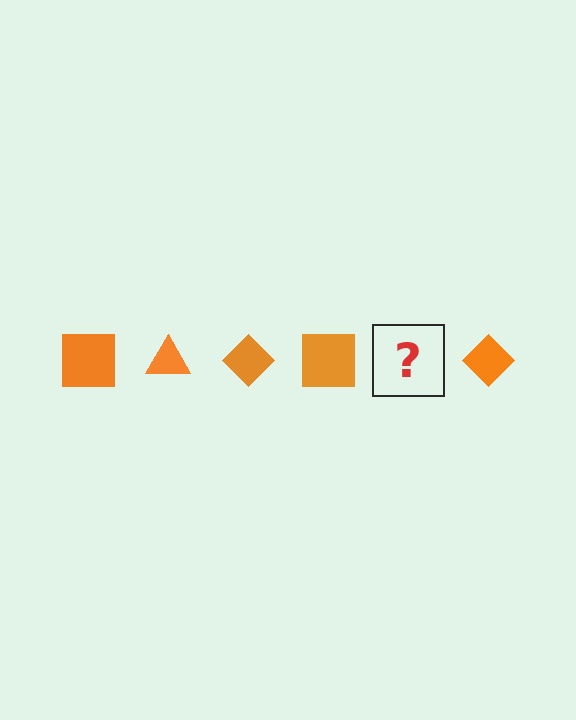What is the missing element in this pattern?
The missing element is an orange triangle.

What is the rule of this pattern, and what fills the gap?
The rule is that the pattern cycles through square, triangle, diamond shapes in orange. The gap should be filled with an orange triangle.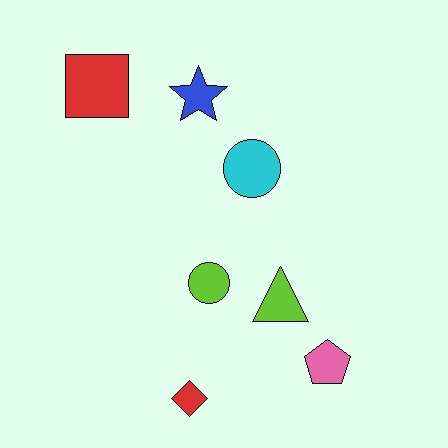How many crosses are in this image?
There are no crosses.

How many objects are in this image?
There are 7 objects.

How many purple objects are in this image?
There are no purple objects.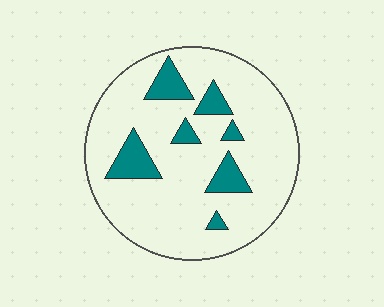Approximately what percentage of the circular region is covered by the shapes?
Approximately 15%.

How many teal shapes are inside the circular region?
7.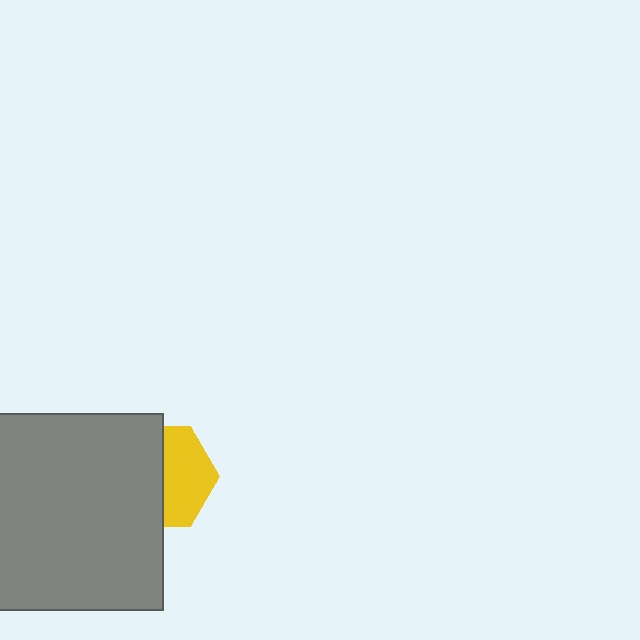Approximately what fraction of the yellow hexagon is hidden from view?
Roughly 52% of the yellow hexagon is hidden behind the gray square.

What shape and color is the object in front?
The object in front is a gray square.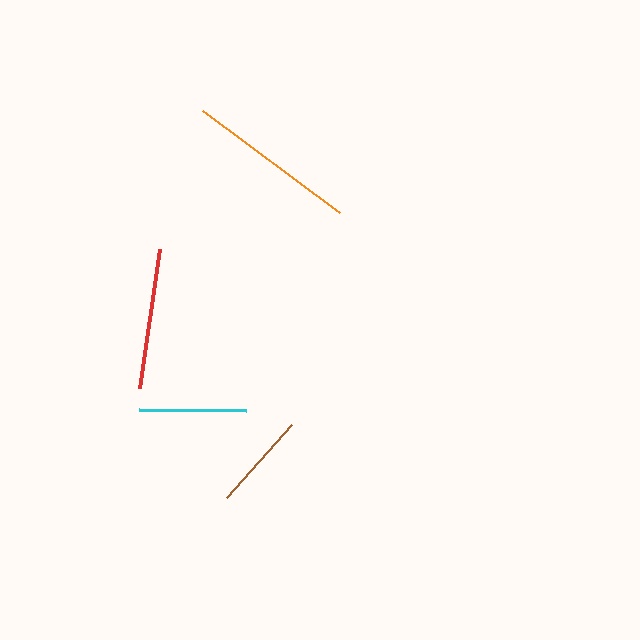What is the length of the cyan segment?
The cyan segment is approximately 107 pixels long.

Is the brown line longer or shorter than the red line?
The red line is longer than the brown line.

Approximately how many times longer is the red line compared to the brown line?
The red line is approximately 1.4 times the length of the brown line.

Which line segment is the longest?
The orange line is the longest at approximately 171 pixels.